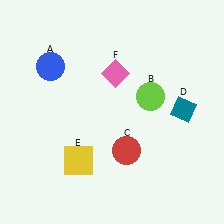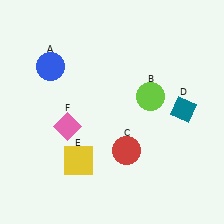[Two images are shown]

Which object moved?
The pink diamond (F) moved down.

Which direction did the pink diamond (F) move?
The pink diamond (F) moved down.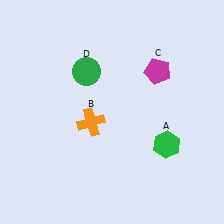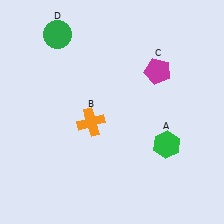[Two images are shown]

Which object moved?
The green circle (D) moved up.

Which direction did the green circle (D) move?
The green circle (D) moved up.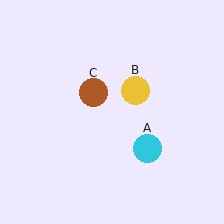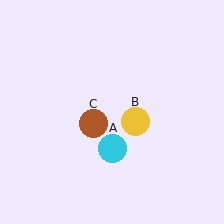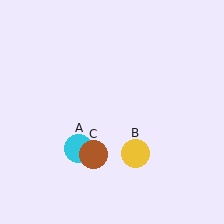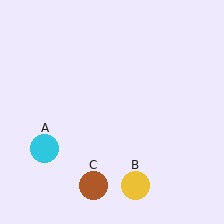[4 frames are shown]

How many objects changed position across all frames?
3 objects changed position: cyan circle (object A), yellow circle (object B), brown circle (object C).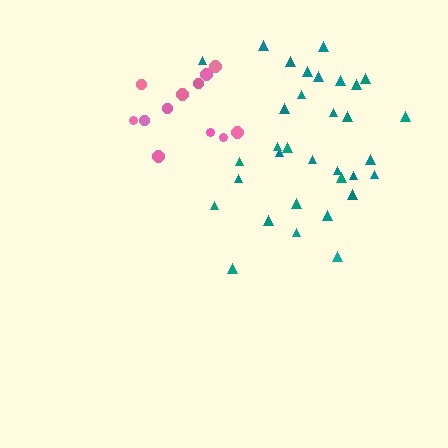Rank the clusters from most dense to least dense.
teal, pink.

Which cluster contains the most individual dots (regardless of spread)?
Teal (33).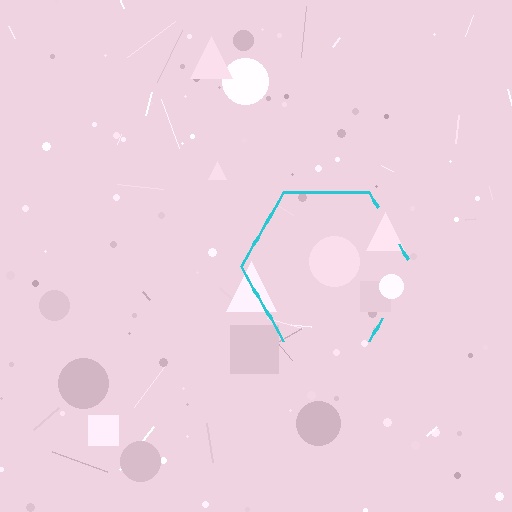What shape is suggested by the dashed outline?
The dashed outline suggests a hexagon.